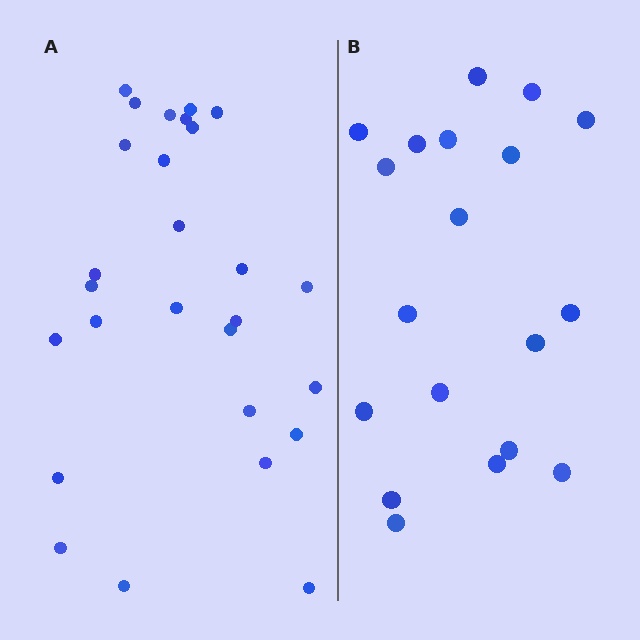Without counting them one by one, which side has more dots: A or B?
Region A (the left region) has more dots.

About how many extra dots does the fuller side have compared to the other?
Region A has roughly 8 or so more dots than region B.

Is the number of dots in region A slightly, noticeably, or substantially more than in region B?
Region A has noticeably more, but not dramatically so. The ratio is roughly 1.4 to 1.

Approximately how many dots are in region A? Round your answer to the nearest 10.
About 30 dots. (The exact count is 27, which rounds to 30.)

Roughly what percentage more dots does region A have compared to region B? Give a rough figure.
About 40% more.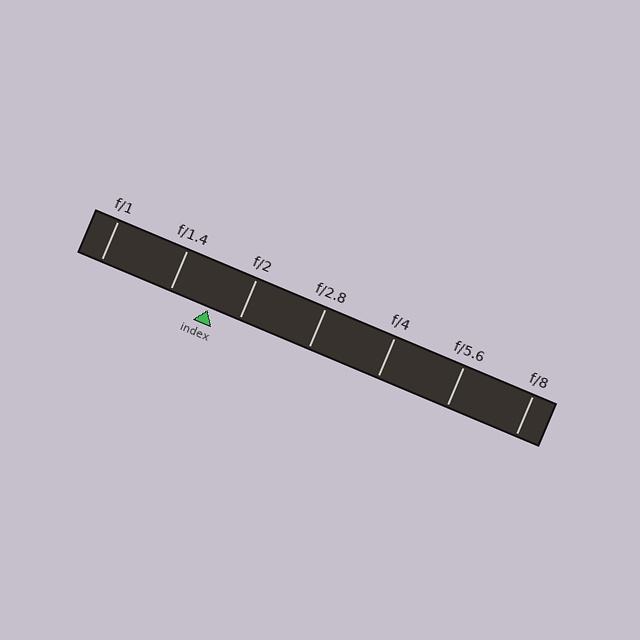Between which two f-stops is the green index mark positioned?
The index mark is between f/1.4 and f/2.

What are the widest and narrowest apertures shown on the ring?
The widest aperture shown is f/1 and the narrowest is f/8.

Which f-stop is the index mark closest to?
The index mark is closest to f/2.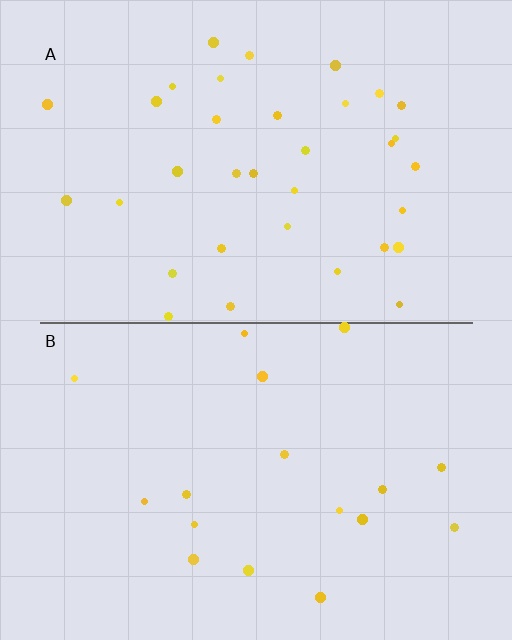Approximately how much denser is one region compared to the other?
Approximately 2.0× — region A over region B.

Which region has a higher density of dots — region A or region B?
A (the top).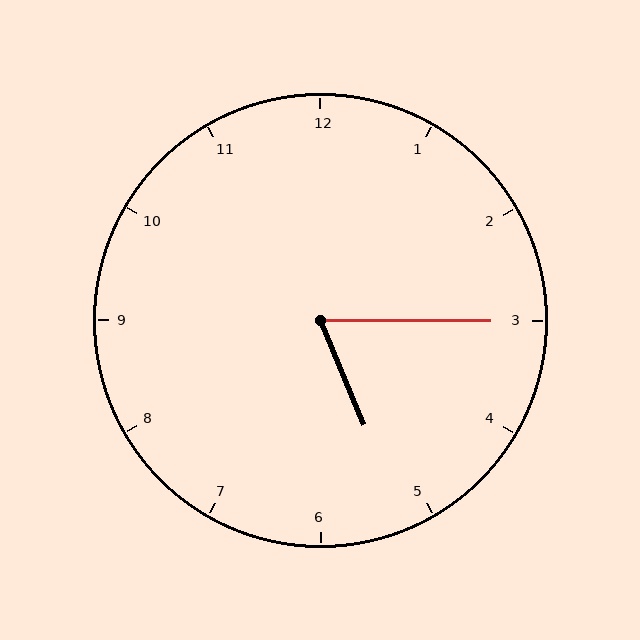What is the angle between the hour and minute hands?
Approximately 68 degrees.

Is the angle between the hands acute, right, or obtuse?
It is acute.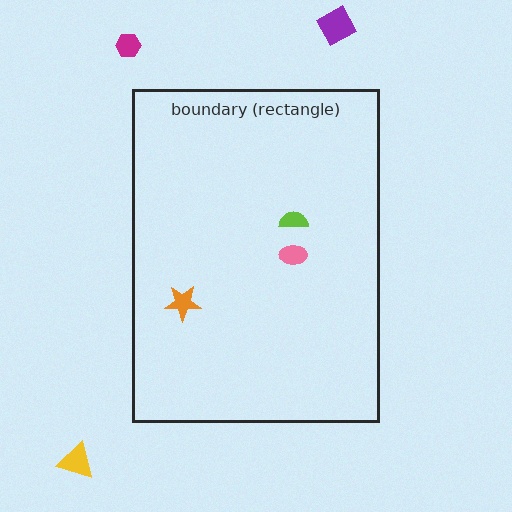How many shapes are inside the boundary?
3 inside, 3 outside.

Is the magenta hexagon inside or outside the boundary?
Outside.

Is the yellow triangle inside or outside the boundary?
Outside.